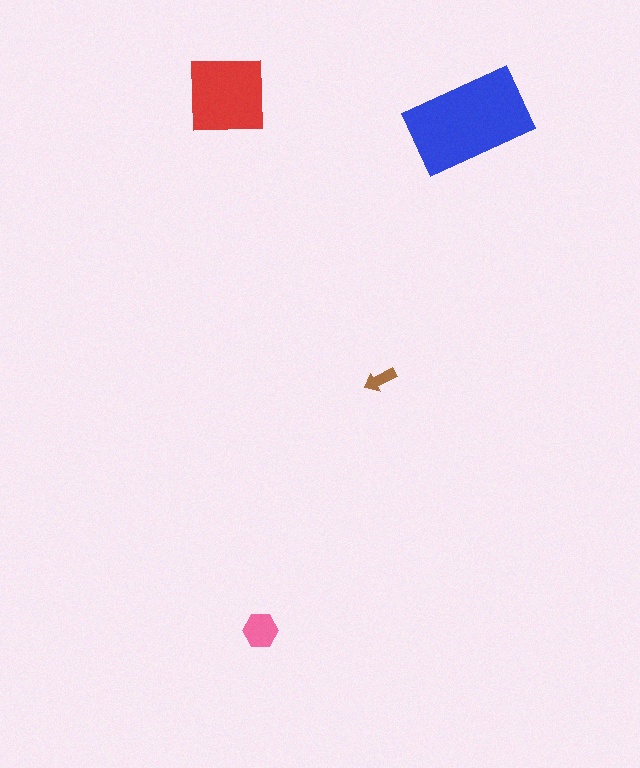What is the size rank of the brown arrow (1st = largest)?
4th.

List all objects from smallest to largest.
The brown arrow, the pink hexagon, the red square, the blue rectangle.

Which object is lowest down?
The pink hexagon is bottommost.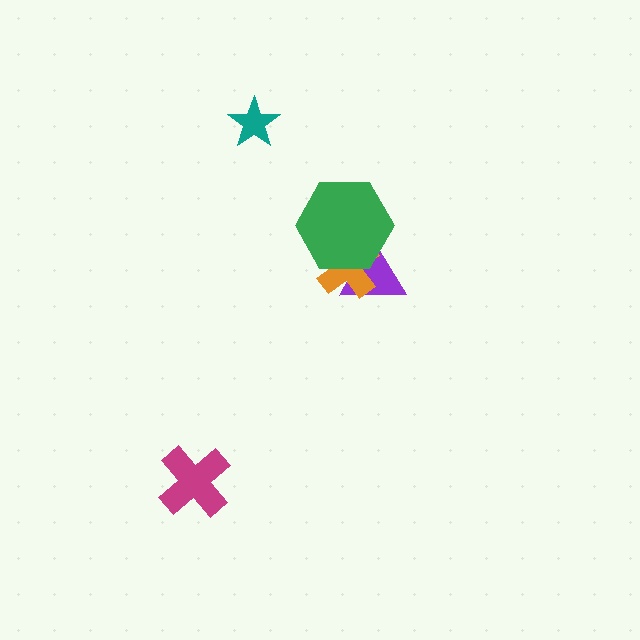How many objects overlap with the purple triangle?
2 objects overlap with the purple triangle.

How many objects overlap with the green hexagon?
2 objects overlap with the green hexagon.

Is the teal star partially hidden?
No, no other shape covers it.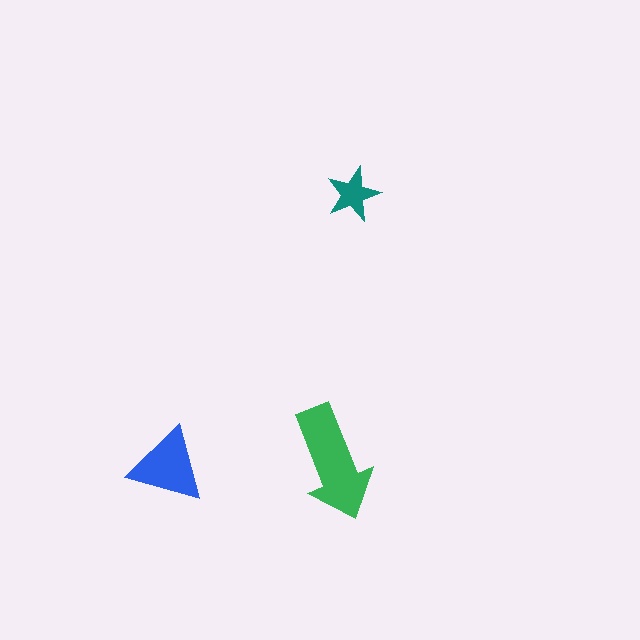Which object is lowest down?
The blue triangle is bottommost.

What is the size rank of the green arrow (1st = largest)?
1st.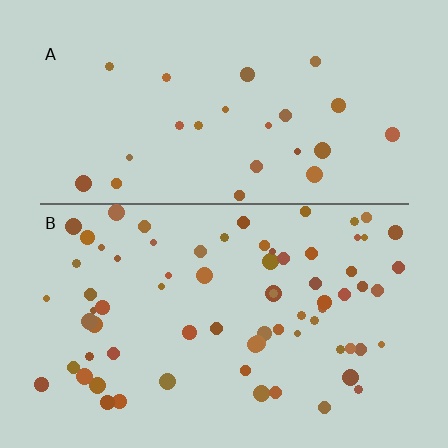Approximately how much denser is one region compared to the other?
Approximately 2.9× — region B over region A.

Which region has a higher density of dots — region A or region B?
B (the bottom).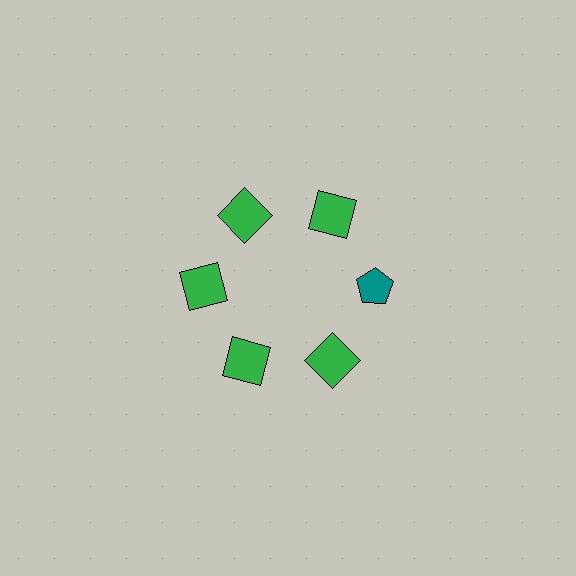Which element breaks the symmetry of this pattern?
The teal pentagon at roughly the 3 o'clock position breaks the symmetry. All other shapes are green squares.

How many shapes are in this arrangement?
There are 6 shapes arranged in a ring pattern.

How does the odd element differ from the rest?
It differs in both color (teal instead of green) and shape (pentagon instead of square).